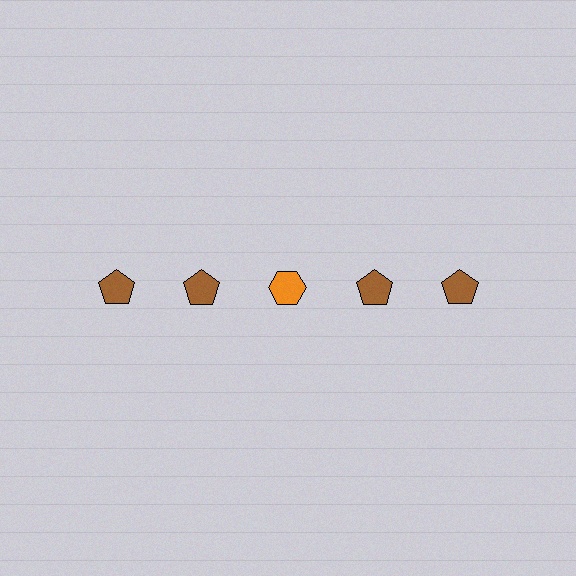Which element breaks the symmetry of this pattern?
The orange hexagon in the top row, center column breaks the symmetry. All other shapes are brown pentagons.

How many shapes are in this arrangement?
There are 5 shapes arranged in a grid pattern.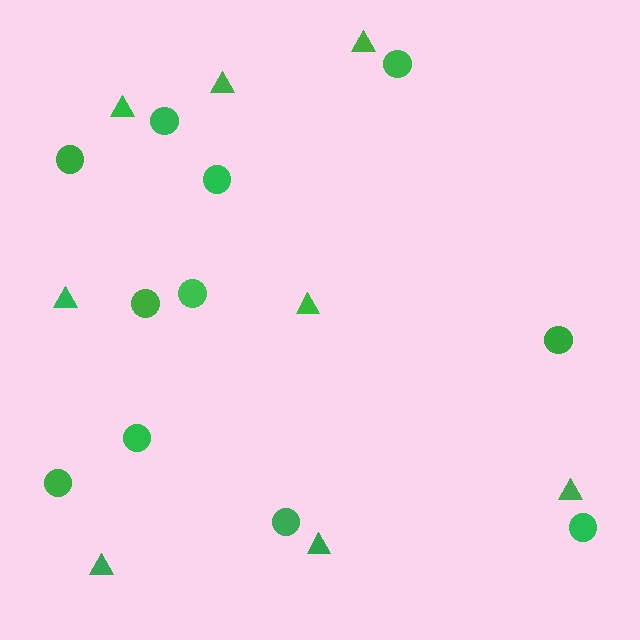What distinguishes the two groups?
There are 2 groups: one group of circles (11) and one group of triangles (8).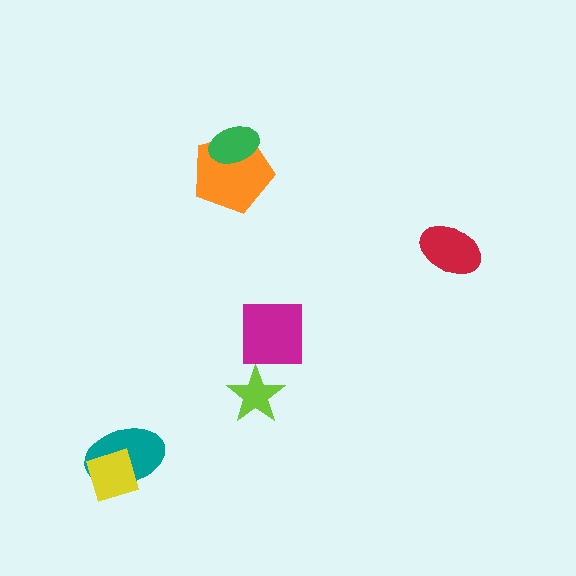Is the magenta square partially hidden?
No, no other shape covers it.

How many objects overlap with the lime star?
0 objects overlap with the lime star.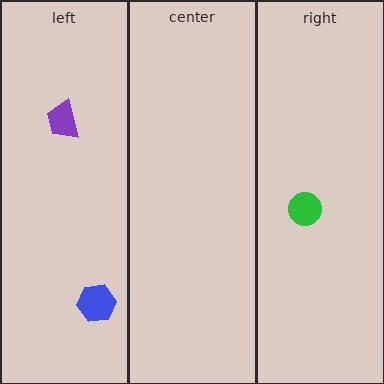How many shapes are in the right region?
1.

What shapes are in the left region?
The purple trapezoid, the blue hexagon.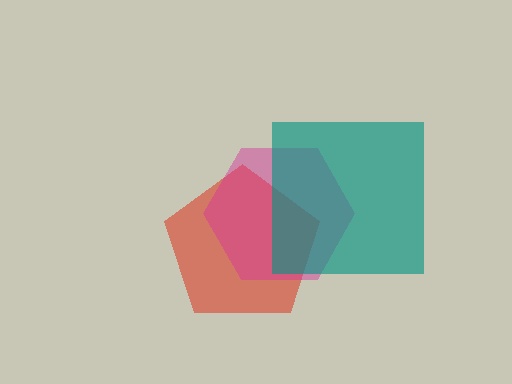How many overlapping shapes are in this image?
There are 3 overlapping shapes in the image.